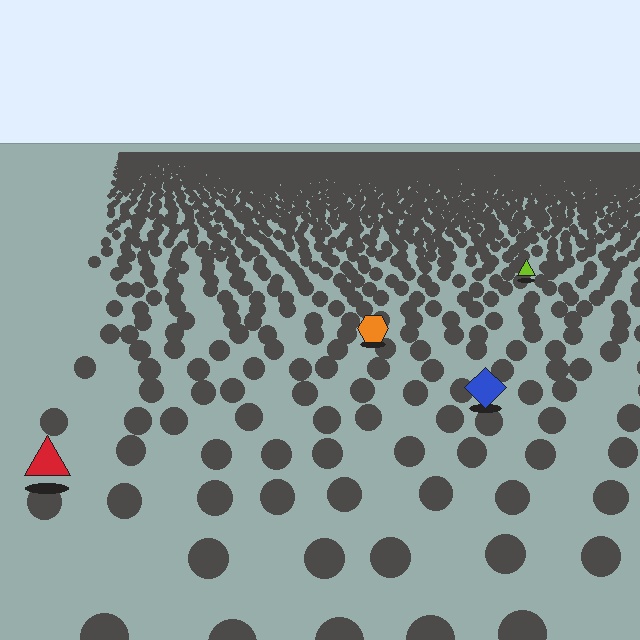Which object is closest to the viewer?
The red triangle is closest. The texture marks near it are larger and more spread out.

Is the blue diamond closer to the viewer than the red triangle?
No. The red triangle is closer — you can tell from the texture gradient: the ground texture is coarser near it.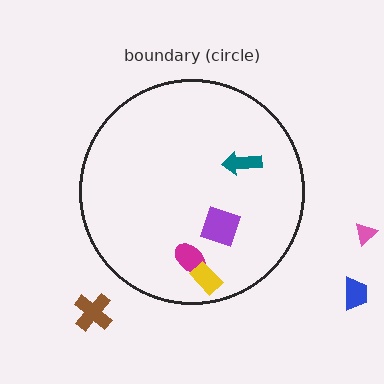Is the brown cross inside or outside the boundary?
Outside.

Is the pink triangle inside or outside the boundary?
Outside.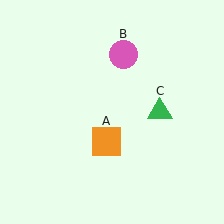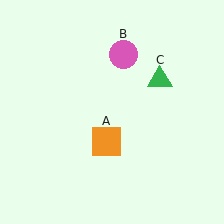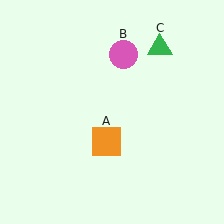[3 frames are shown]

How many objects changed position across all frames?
1 object changed position: green triangle (object C).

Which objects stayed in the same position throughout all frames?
Orange square (object A) and pink circle (object B) remained stationary.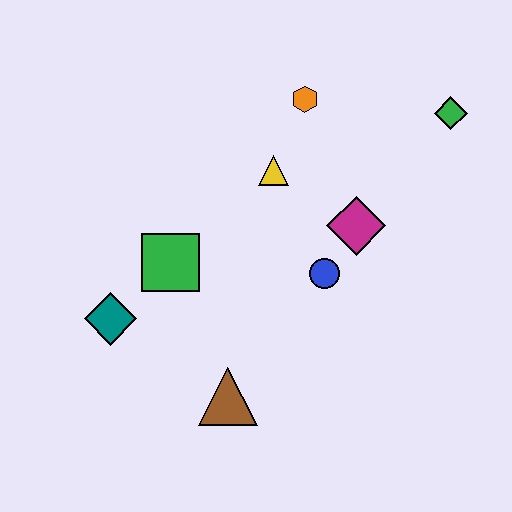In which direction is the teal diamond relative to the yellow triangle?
The teal diamond is to the left of the yellow triangle.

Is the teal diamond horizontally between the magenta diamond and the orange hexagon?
No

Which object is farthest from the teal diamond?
The green diamond is farthest from the teal diamond.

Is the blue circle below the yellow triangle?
Yes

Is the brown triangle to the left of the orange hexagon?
Yes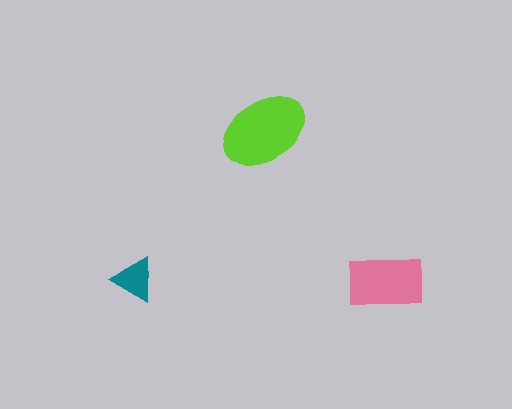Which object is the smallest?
The teal triangle.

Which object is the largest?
The lime ellipse.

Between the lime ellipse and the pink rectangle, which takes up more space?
The lime ellipse.